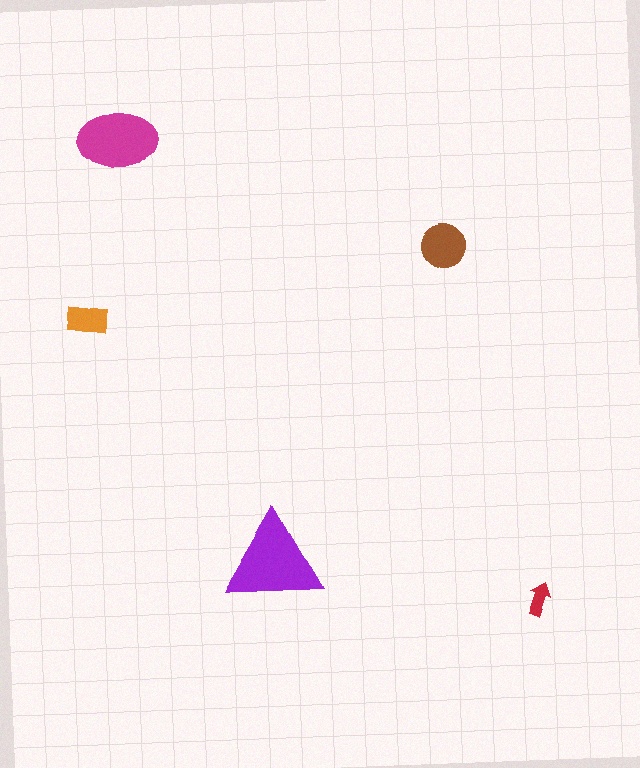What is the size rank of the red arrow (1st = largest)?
5th.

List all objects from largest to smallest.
The purple triangle, the magenta ellipse, the brown circle, the orange rectangle, the red arrow.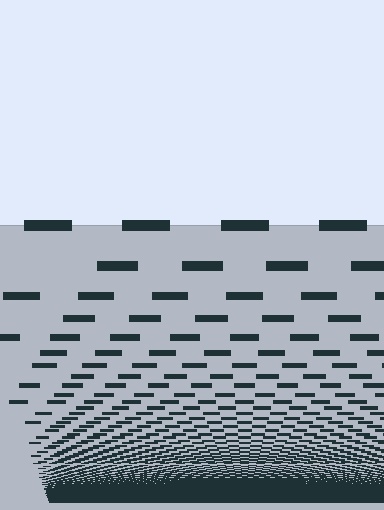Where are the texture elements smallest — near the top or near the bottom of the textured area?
Near the bottom.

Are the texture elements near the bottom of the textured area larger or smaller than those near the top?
Smaller. The gradient is inverted — elements near the bottom are smaller and denser.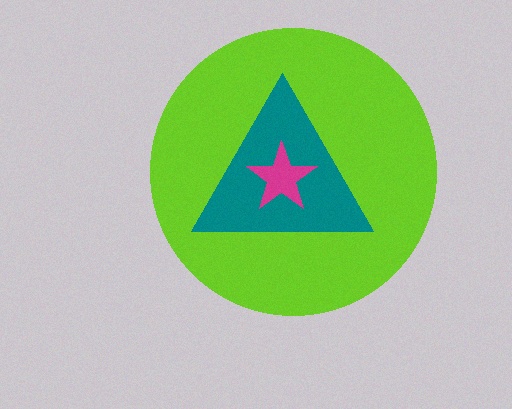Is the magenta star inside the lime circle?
Yes.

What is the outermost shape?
The lime circle.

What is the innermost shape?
The magenta star.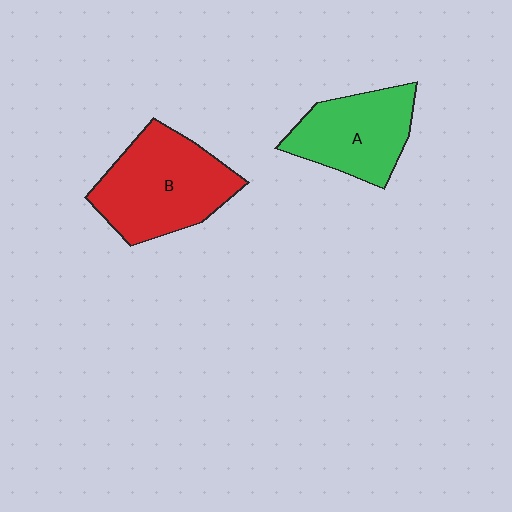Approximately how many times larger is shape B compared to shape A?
Approximately 1.3 times.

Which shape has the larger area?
Shape B (red).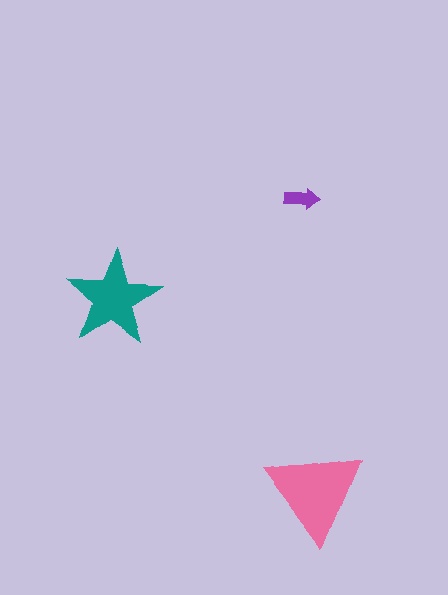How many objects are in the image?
There are 3 objects in the image.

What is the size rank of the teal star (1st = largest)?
2nd.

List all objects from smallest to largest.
The purple arrow, the teal star, the pink triangle.